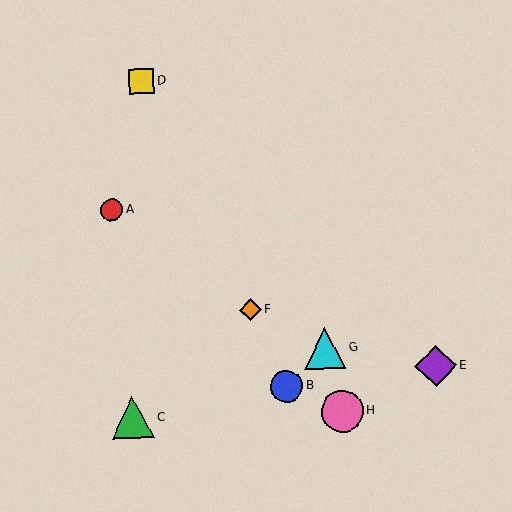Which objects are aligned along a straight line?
Objects B, D, F are aligned along a straight line.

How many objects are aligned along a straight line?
3 objects (B, D, F) are aligned along a straight line.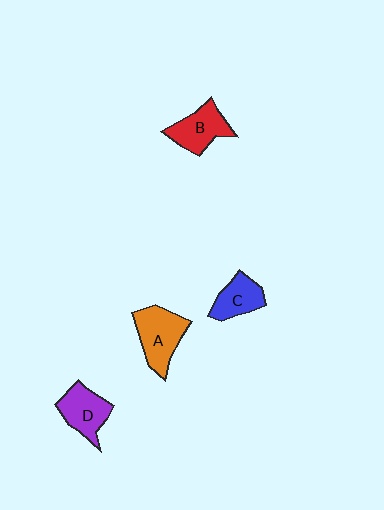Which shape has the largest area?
Shape A (orange).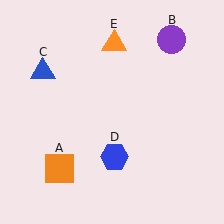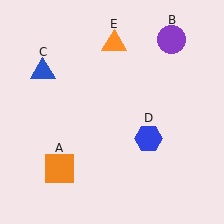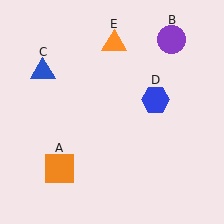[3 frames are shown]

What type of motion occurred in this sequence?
The blue hexagon (object D) rotated counterclockwise around the center of the scene.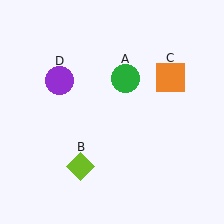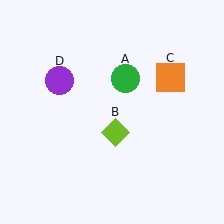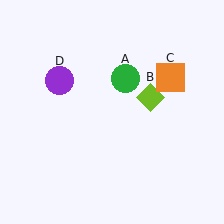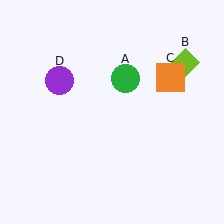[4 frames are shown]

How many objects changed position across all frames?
1 object changed position: lime diamond (object B).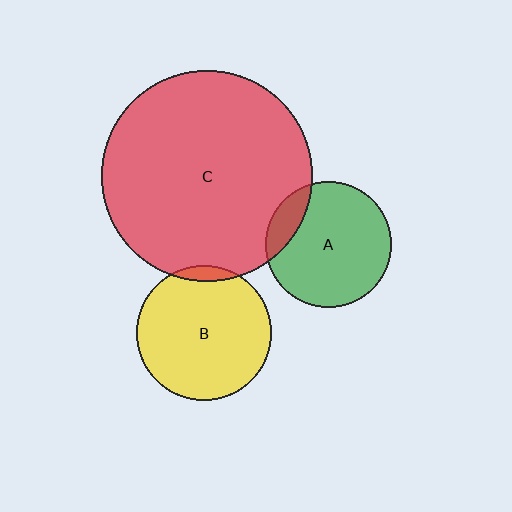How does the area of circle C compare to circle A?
Approximately 2.8 times.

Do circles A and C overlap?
Yes.